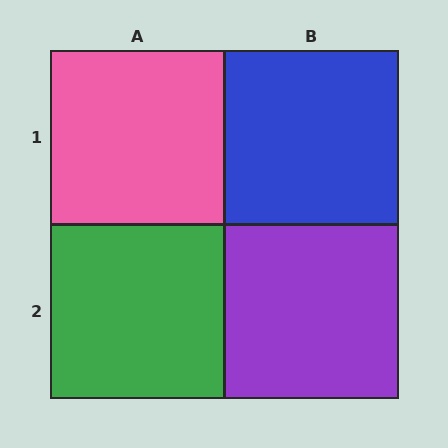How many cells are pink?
1 cell is pink.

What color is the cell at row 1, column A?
Pink.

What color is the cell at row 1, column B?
Blue.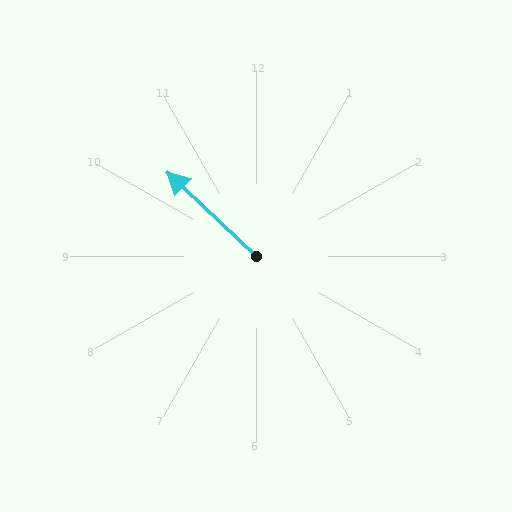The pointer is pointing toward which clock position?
Roughly 10 o'clock.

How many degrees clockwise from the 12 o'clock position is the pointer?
Approximately 313 degrees.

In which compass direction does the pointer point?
Northwest.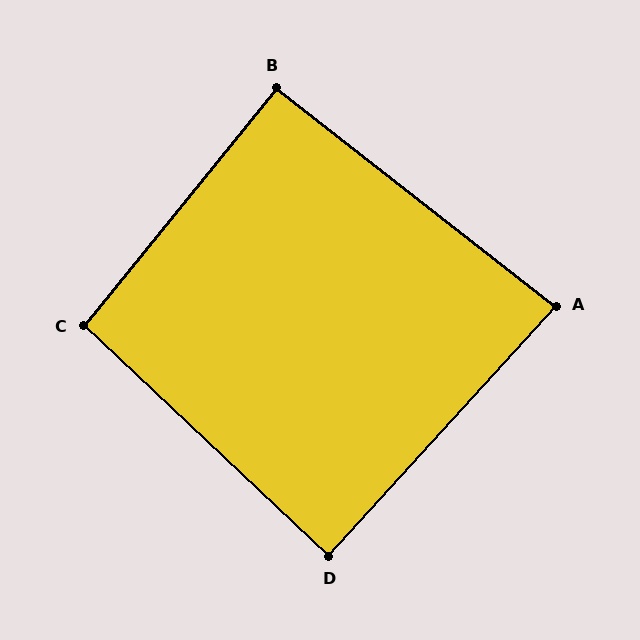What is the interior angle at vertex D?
Approximately 89 degrees (approximately right).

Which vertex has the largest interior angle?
C, at approximately 94 degrees.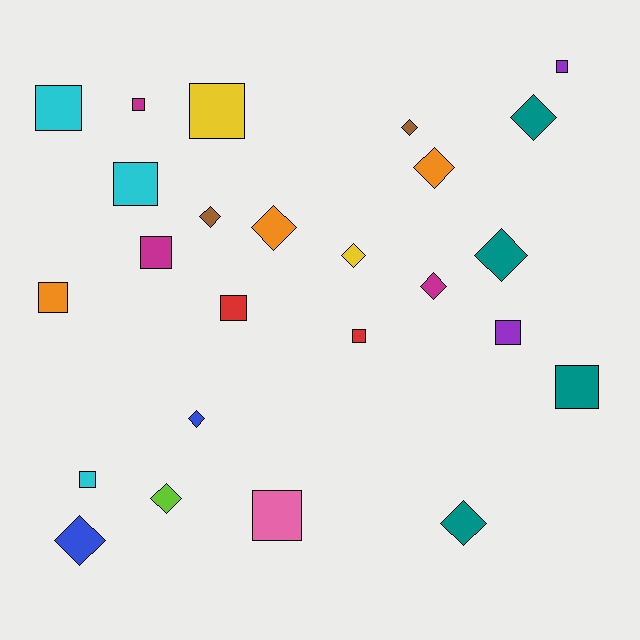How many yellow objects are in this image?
There are 2 yellow objects.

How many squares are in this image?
There are 13 squares.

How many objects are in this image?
There are 25 objects.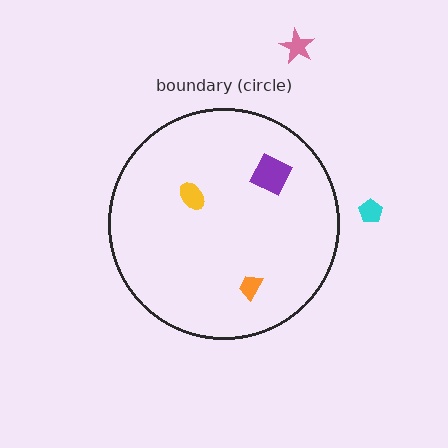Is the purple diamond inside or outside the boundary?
Inside.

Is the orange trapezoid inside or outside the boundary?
Inside.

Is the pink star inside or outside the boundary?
Outside.